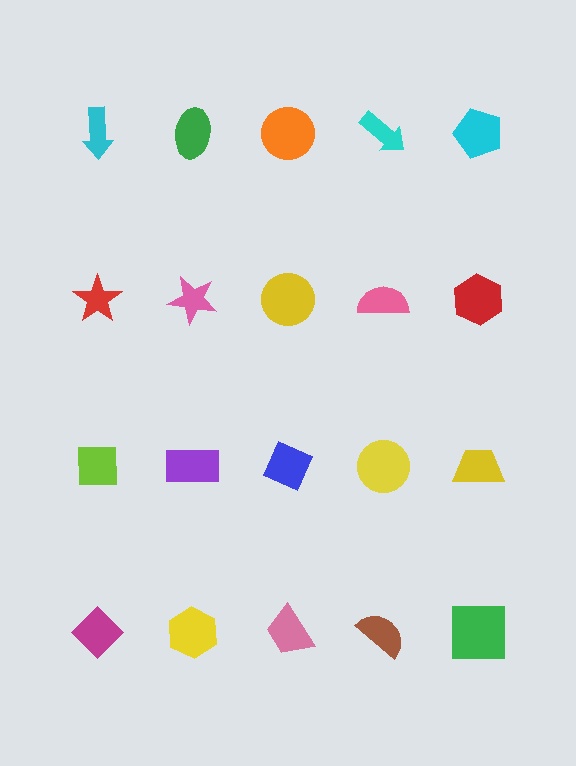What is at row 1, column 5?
A cyan pentagon.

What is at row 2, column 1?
A red star.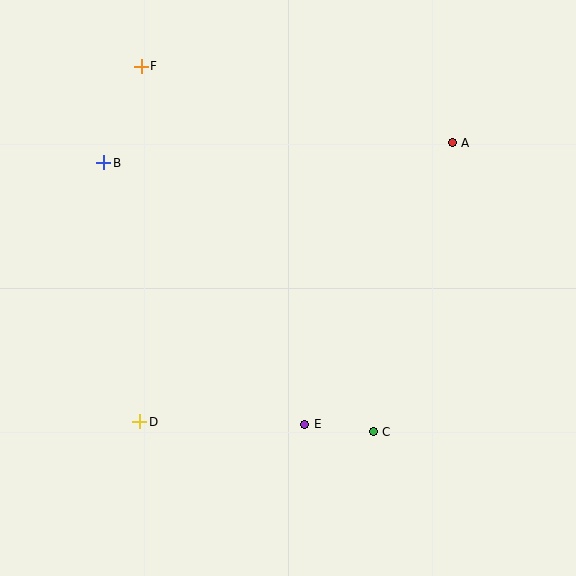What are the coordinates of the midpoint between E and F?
The midpoint between E and F is at (223, 245).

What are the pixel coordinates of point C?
Point C is at (373, 432).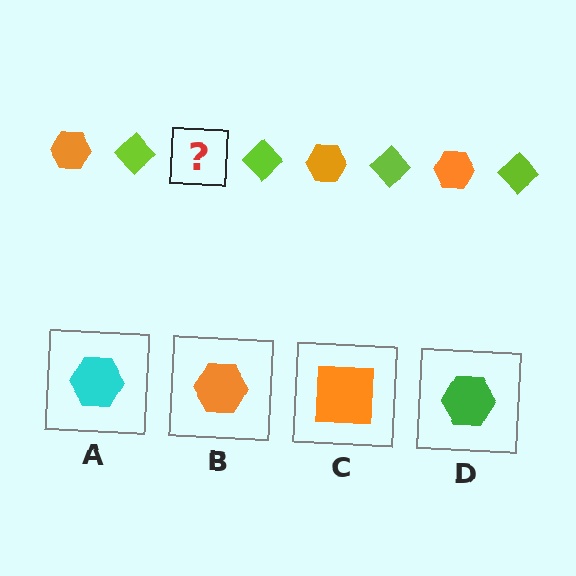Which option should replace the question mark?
Option B.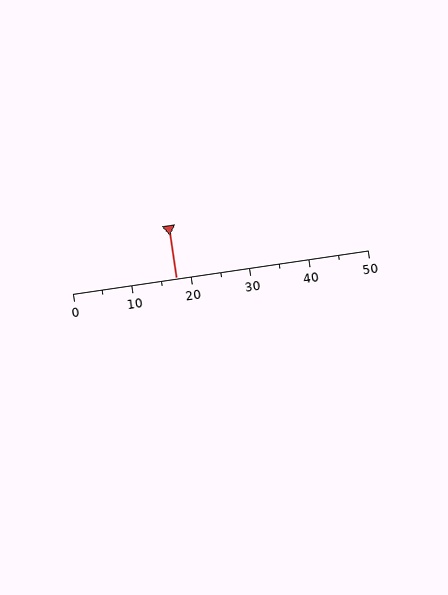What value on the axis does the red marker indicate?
The marker indicates approximately 17.5.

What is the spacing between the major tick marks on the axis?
The major ticks are spaced 10 apart.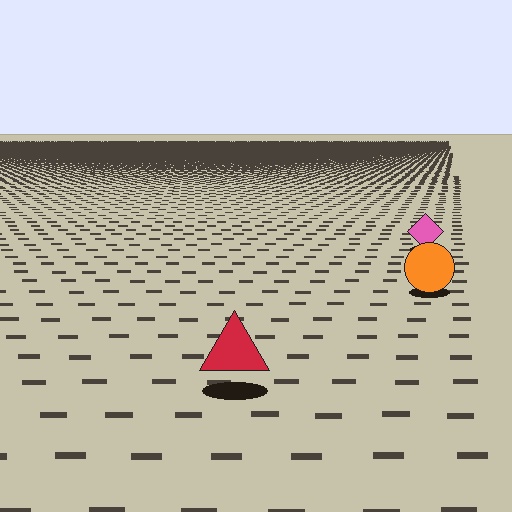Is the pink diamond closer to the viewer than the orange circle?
No. The orange circle is closer — you can tell from the texture gradient: the ground texture is coarser near it.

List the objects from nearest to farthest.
From nearest to farthest: the red triangle, the orange circle, the pink diamond.